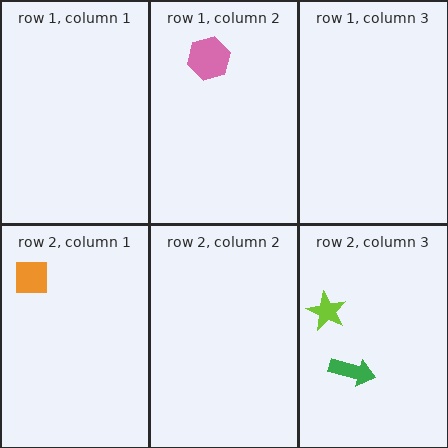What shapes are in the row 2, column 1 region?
The orange square.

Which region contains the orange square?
The row 2, column 1 region.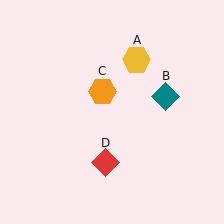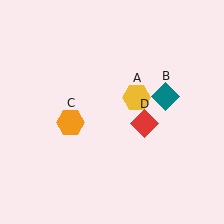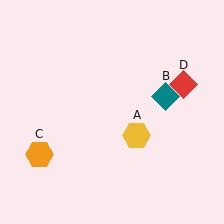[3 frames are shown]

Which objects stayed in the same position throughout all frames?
Teal diamond (object B) remained stationary.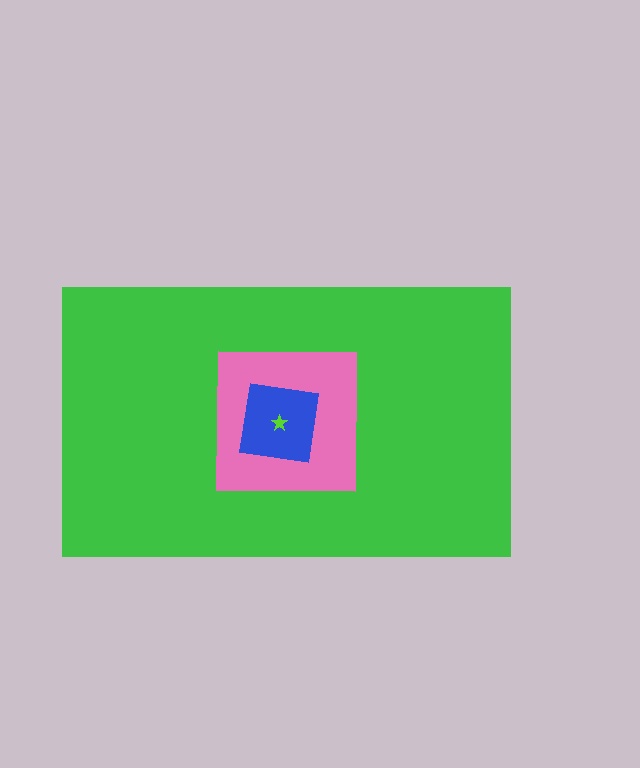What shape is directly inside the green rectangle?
The pink square.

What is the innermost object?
The lime star.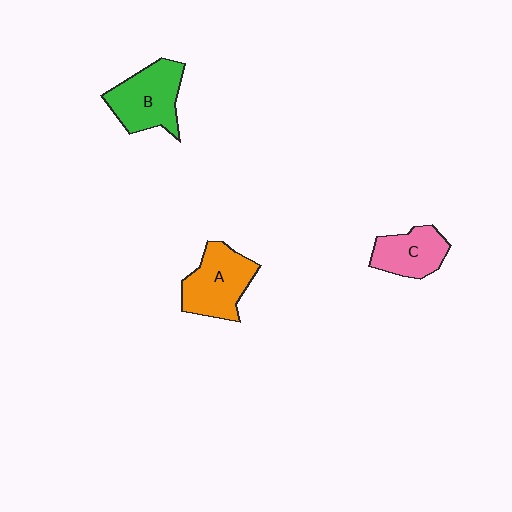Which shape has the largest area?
Shape B (green).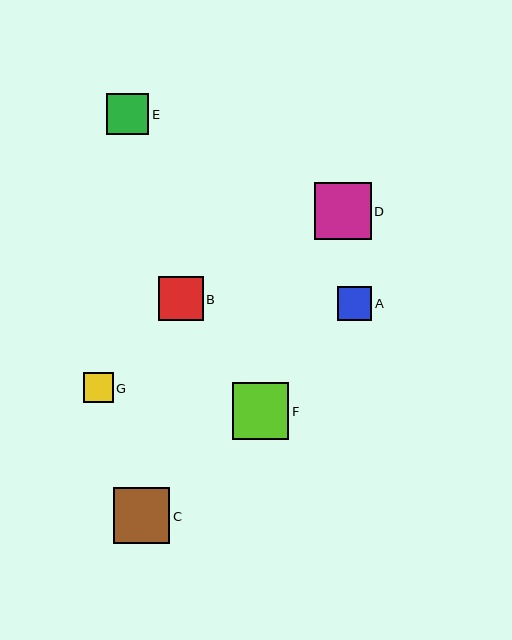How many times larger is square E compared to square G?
Square E is approximately 1.4 times the size of square G.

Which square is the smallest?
Square G is the smallest with a size of approximately 30 pixels.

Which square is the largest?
Square F is the largest with a size of approximately 57 pixels.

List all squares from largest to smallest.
From largest to smallest: F, D, C, B, E, A, G.